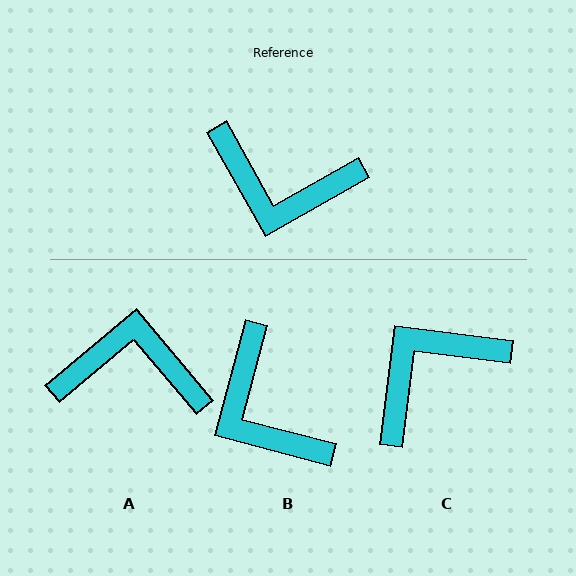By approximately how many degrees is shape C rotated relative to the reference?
Approximately 127 degrees clockwise.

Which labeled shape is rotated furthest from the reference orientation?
A, about 170 degrees away.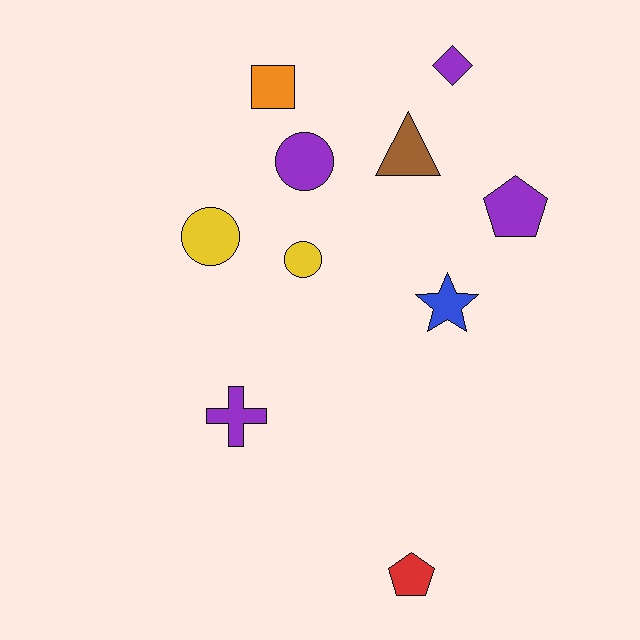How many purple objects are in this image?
There are 4 purple objects.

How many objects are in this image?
There are 10 objects.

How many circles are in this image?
There are 3 circles.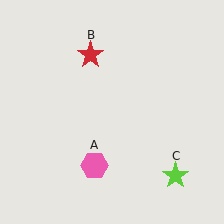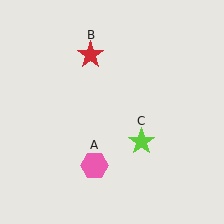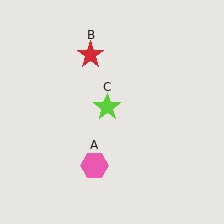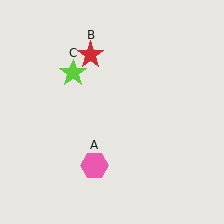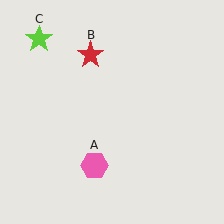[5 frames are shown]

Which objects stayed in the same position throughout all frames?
Pink hexagon (object A) and red star (object B) remained stationary.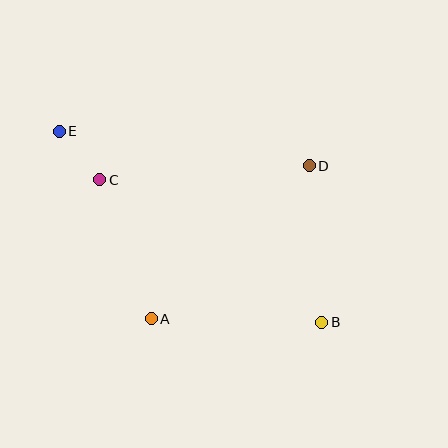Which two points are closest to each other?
Points C and E are closest to each other.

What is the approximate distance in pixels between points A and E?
The distance between A and E is approximately 209 pixels.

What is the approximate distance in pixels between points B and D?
The distance between B and D is approximately 157 pixels.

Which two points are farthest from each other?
Points B and E are farthest from each other.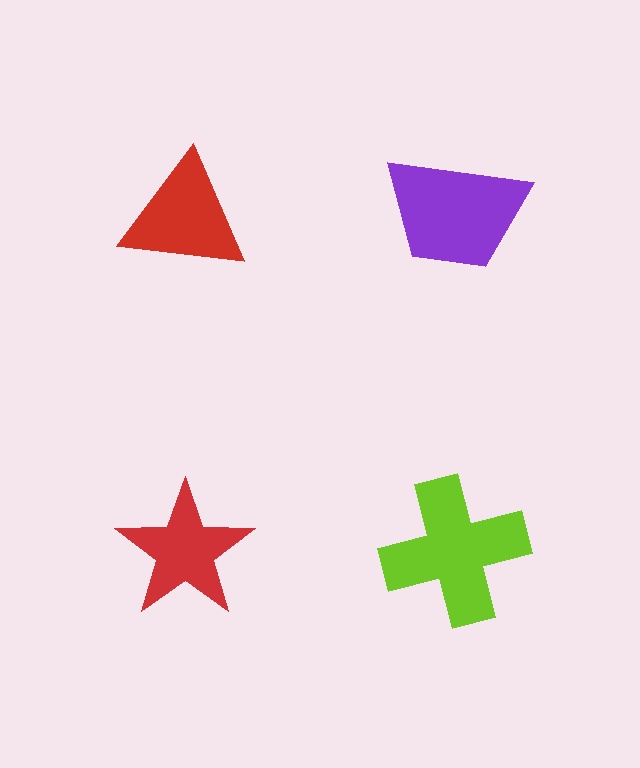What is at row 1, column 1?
A red triangle.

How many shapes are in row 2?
2 shapes.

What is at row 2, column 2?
A lime cross.